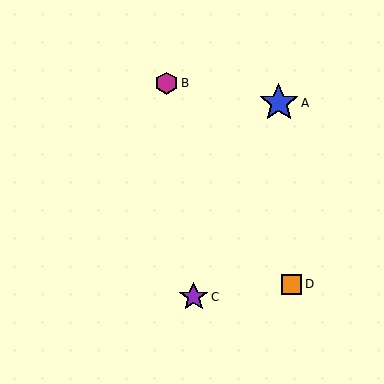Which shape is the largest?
The blue star (labeled A) is the largest.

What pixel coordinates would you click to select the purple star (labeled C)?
Click at (194, 297) to select the purple star C.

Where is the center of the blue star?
The center of the blue star is at (279, 103).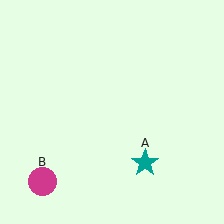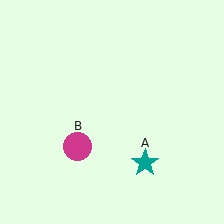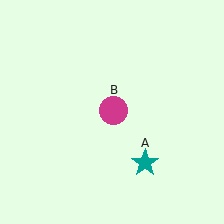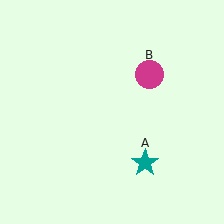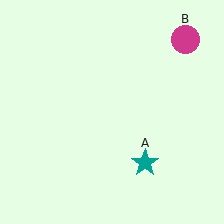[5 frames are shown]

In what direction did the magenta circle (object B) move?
The magenta circle (object B) moved up and to the right.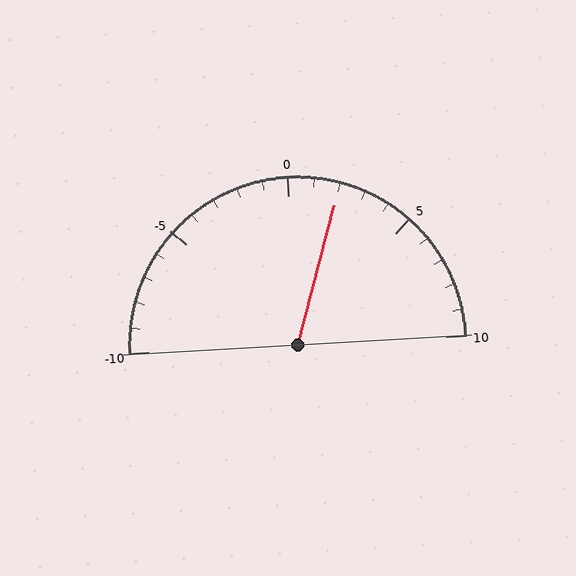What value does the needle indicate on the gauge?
The needle indicates approximately 2.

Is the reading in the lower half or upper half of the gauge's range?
The reading is in the upper half of the range (-10 to 10).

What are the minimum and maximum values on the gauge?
The gauge ranges from -10 to 10.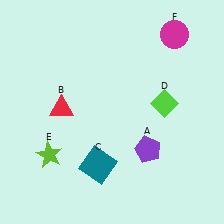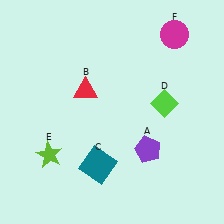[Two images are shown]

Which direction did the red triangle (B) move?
The red triangle (B) moved right.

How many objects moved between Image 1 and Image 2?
1 object moved between the two images.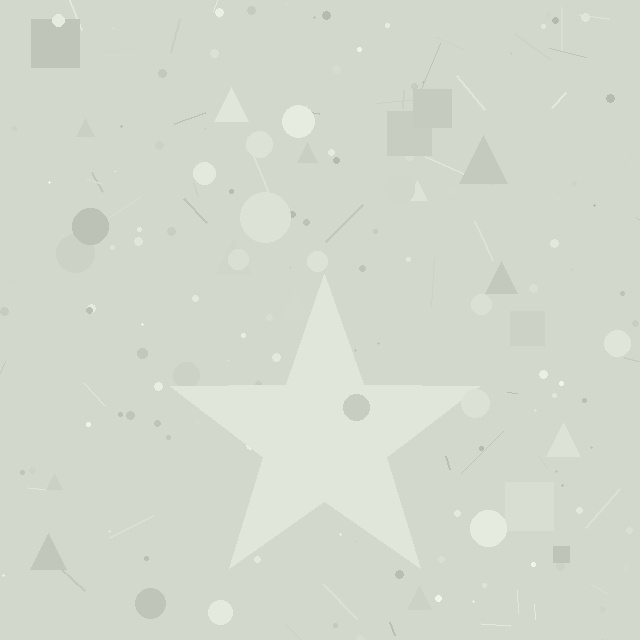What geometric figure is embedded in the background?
A star is embedded in the background.